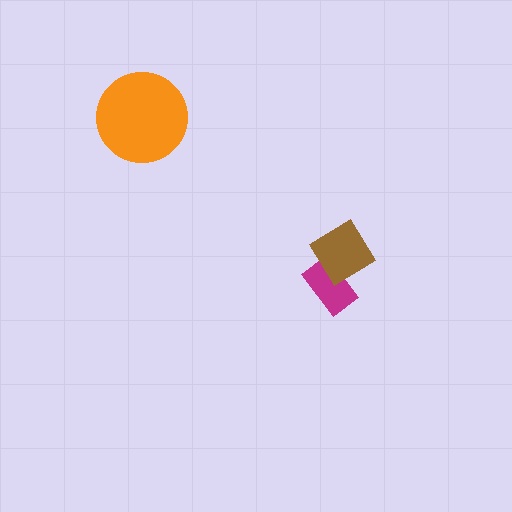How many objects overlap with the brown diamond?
1 object overlaps with the brown diamond.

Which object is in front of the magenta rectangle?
The brown diamond is in front of the magenta rectangle.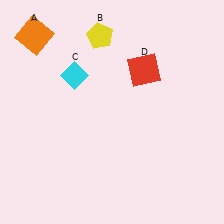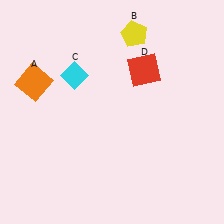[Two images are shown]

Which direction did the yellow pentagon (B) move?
The yellow pentagon (B) moved right.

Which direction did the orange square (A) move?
The orange square (A) moved down.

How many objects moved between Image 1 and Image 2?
2 objects moved between the two images.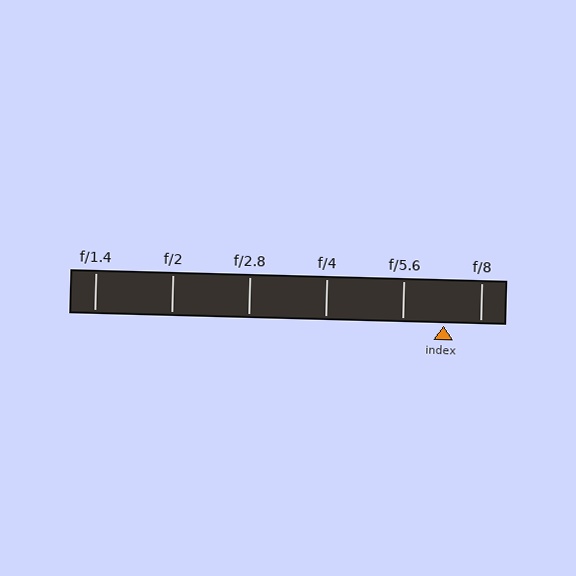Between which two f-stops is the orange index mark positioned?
The index mark is between f/5.6 and f/8.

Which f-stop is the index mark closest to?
The index mark is closest to f/8.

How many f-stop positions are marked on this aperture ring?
There are 6 f-stop positions marked.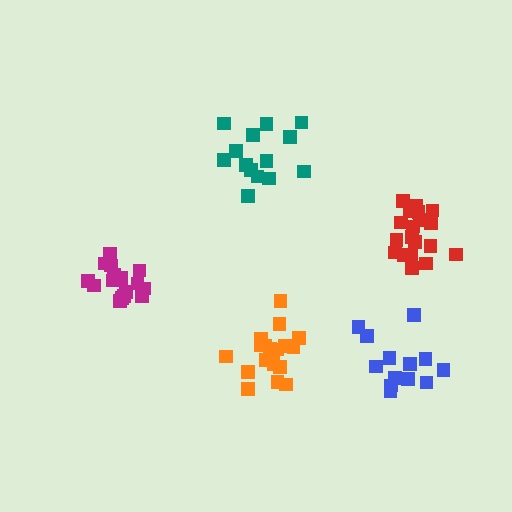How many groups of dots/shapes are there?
There are 5 groups.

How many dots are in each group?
Group 1: 14 dots, Group 2: 13 dots, Group 3: 19 dots, Group 4: 17 dots, Group 5: 19 dots (82 total).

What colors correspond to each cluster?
The clusters are colored: teal, blue, red, magenta, orange.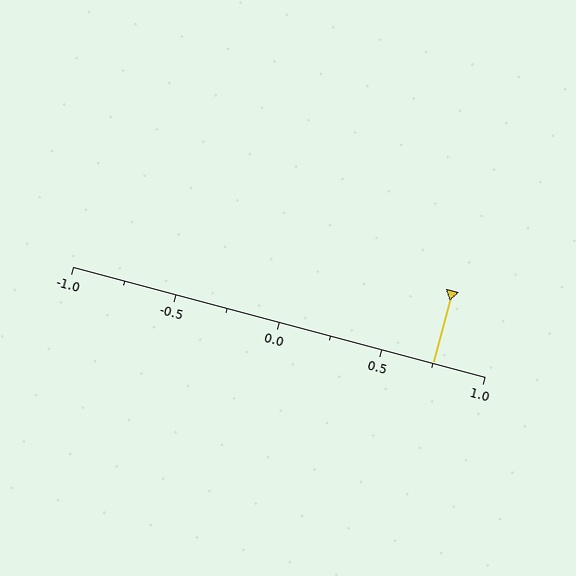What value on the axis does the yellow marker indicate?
The marker indicates approximately 0.75.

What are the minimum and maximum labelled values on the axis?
The axis runs from -1.0 to 1.0.